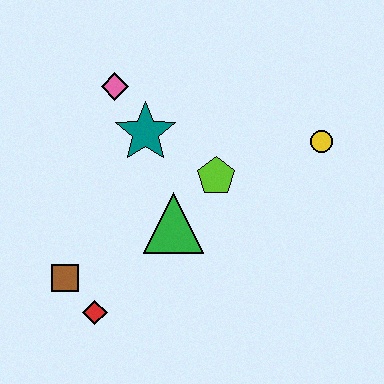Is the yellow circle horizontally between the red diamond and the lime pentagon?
No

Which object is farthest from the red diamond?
The yellow circle is farthest from the red diamond.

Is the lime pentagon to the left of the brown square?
No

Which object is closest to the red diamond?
The brown square is closest to the red diamond.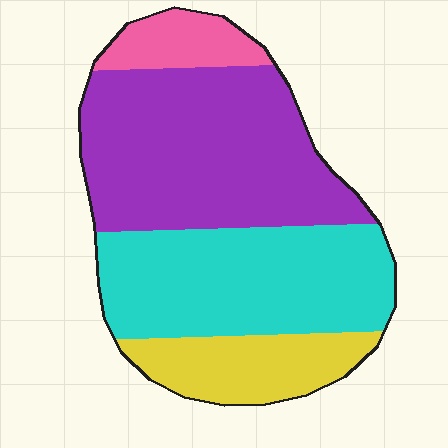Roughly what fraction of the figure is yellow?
Yellow covers around 15% of the figure.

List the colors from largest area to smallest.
From largest to smallest: purple, cyan, yellow, pink.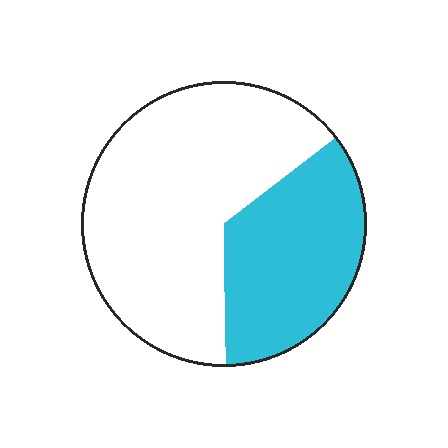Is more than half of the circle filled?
No.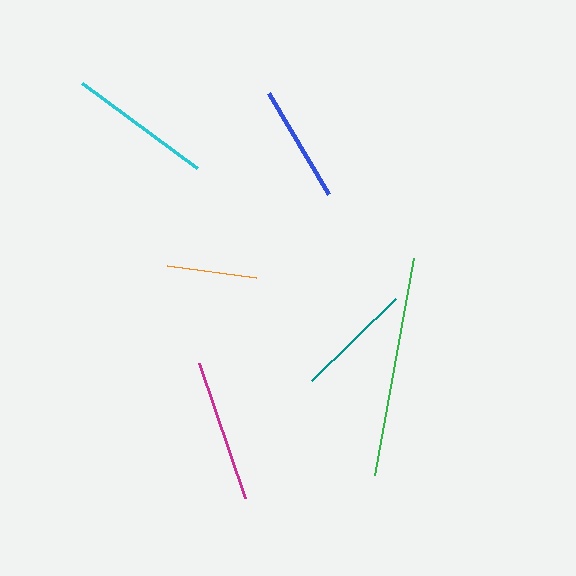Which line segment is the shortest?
The orange line is the shortest at approximately 89 pixels.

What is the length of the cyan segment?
The cyan segment is approximately 143 pixels long.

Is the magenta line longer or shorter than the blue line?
The magenta line is longer than the blue line.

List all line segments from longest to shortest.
From longest to shortest: green, cyan, magenta, blue, teal, orange.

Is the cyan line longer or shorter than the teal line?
The cyan line is longer than the teal line.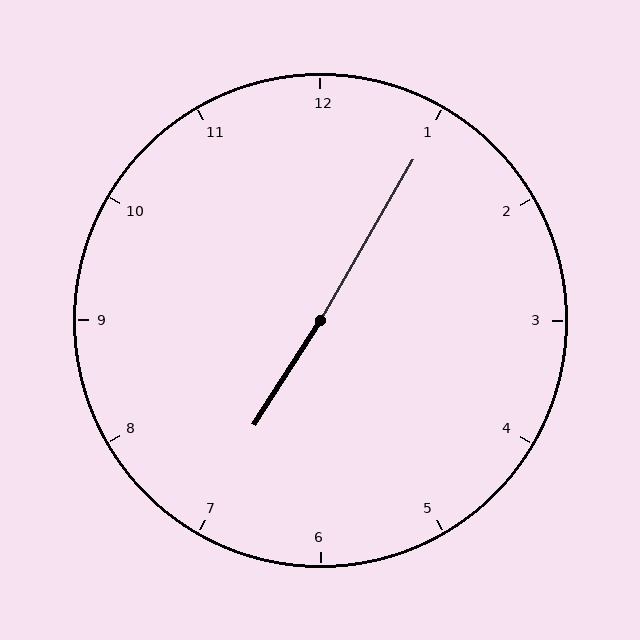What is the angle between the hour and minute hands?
Approximately 178 degrees.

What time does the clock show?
7:05.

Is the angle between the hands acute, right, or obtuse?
It is obtuse.